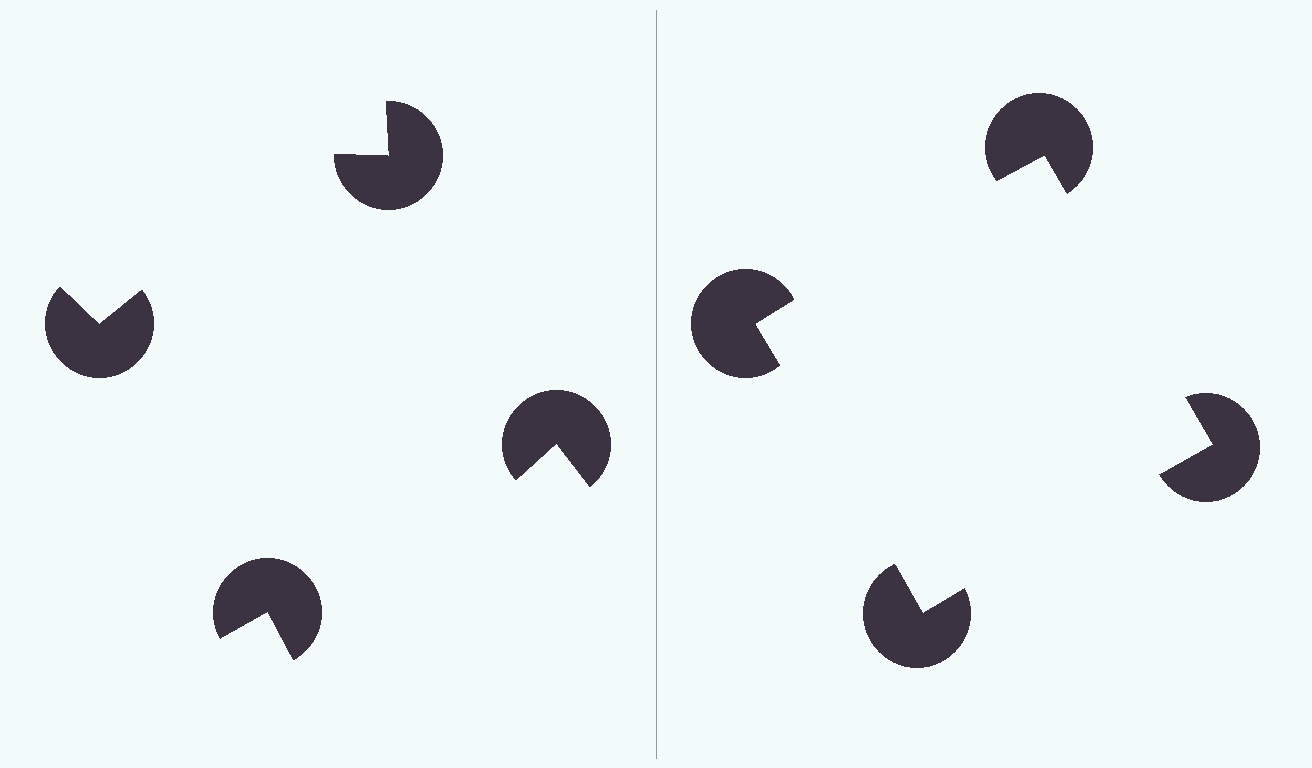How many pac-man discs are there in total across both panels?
8 — 4 on each side.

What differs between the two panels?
The pac-man discs are positioned identically on both sides; only the wedge orientations differ. On the right they align to a square; on the left they are misaligned.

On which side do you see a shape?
An illusory square appears on the right side. On the left side the wedge cuts are rotated, so no coherent shape forms.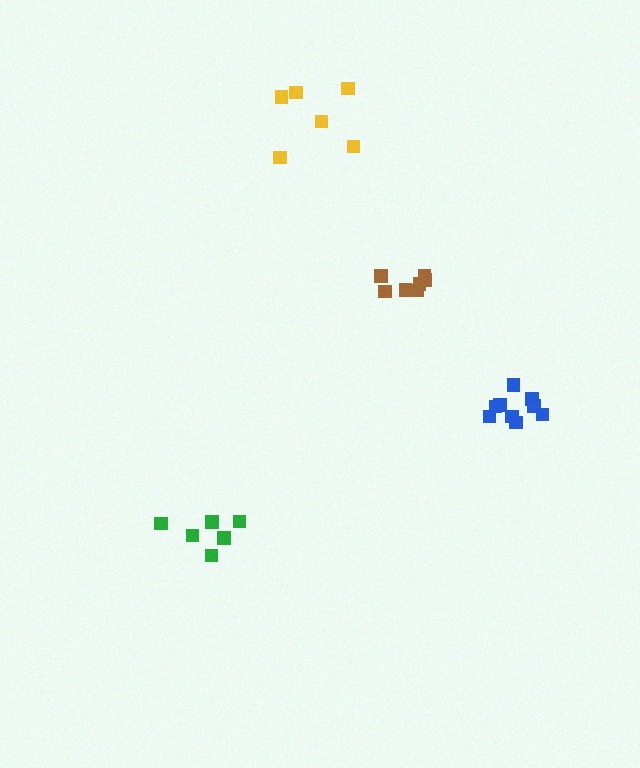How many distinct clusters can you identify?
There are 4 distinct clusters.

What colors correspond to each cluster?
The clusters are colored: blue, yellow, green, brown.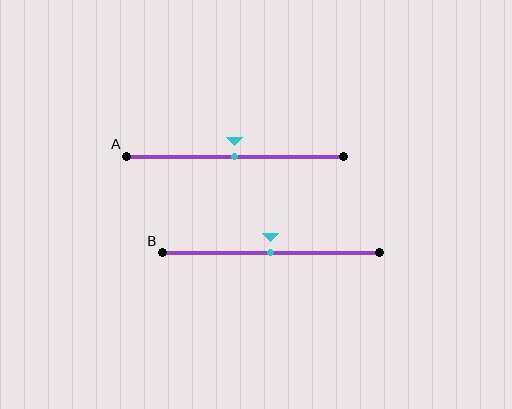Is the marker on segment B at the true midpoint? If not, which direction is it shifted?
Yes, the marker on segment B is at the true midpoint.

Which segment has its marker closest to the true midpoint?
Segment A has its marker closest to the true midpoint.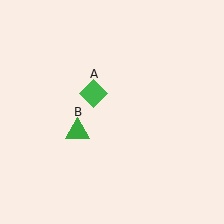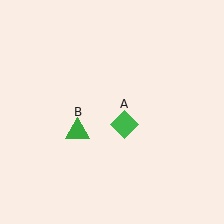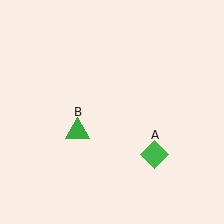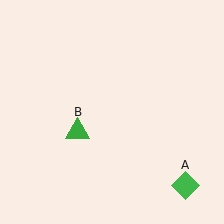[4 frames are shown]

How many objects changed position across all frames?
1 object changed position: green diamond (object A).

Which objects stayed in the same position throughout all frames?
Green triangle (object B) remained stationary.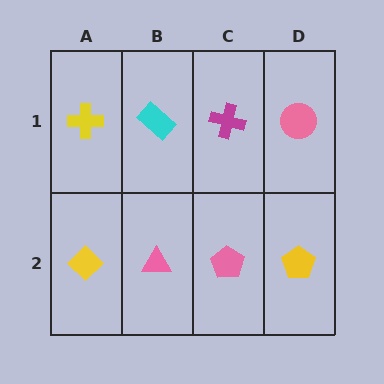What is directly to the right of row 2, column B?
A pink pentagon.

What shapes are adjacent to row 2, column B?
A cyan rectangle (row 1, column B), a yellow diamond (row 2, column A), a pink pentagon (row 2, column C).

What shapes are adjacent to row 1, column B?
A pink triangle (row 2, column B), a yellow cross (row 1, column A), a magenta cross (row 1, column C).